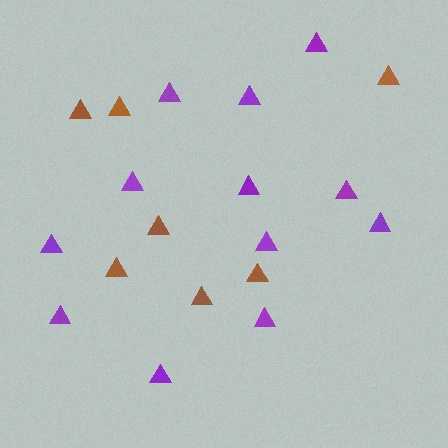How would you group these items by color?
There are 2 groups: one group of brown triangles (7) and one group of purple triangles (12).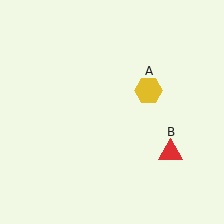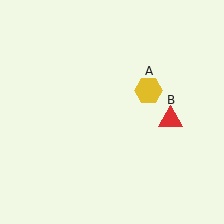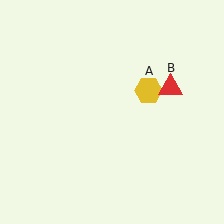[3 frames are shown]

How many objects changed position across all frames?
1 object changed position: red triangle (object B).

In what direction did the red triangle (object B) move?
The red triangle (object B) moved up.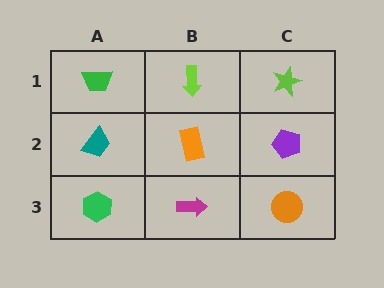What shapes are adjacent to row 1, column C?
A purple pentagon (row 2, column C), a lime arrow (row 1, column B).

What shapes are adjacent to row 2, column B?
A lime arrow (row 1, column B), a magenta arrow (row 3, column B), a teal trapezoid (row 2, column A), a purple pentagon (row 2, column C).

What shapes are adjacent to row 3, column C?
A purple pentagon (row 2, column C), a magenta arrow (row 3, column B).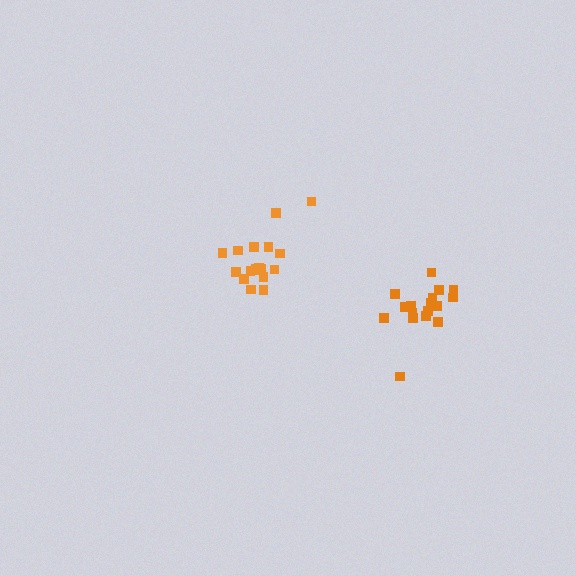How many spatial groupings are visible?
There are 2 spatial groupings.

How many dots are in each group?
Group 1: 17 dots, Group 2: 18 dots (35 total).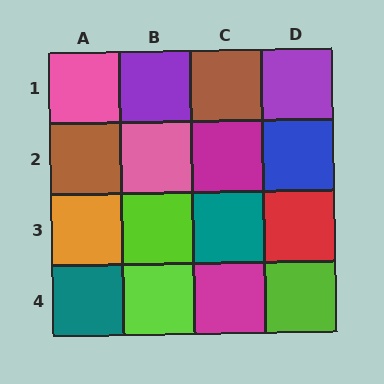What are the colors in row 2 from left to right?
Brown, pink, magenta, blue.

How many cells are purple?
2 cells are purple.